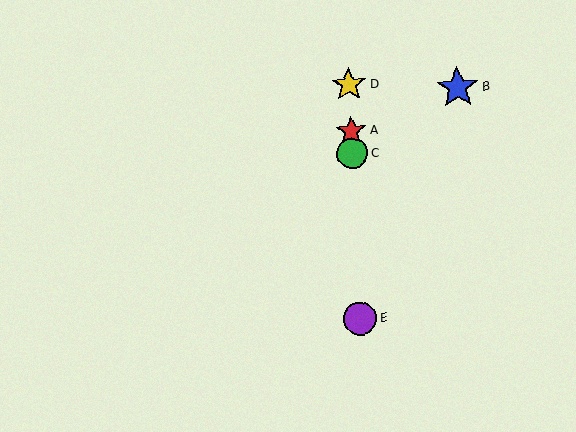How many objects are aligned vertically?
4 objects (A, C, D, E) are aligned vertically.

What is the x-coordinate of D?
Object D is at x≈349.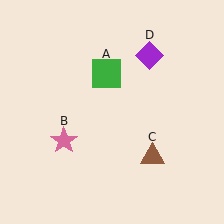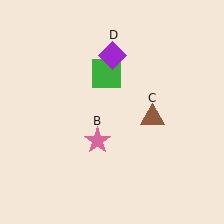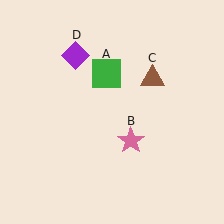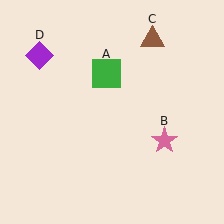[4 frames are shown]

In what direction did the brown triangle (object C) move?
The brown triangle (object C) moved up.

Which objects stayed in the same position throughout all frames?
Green square (object A) remained stationary.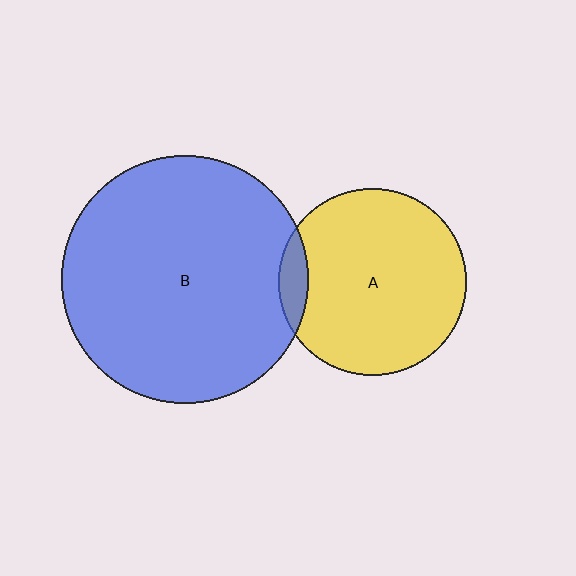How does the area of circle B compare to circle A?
Approximately 1.7 times.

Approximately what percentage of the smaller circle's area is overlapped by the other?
Approximately 10%.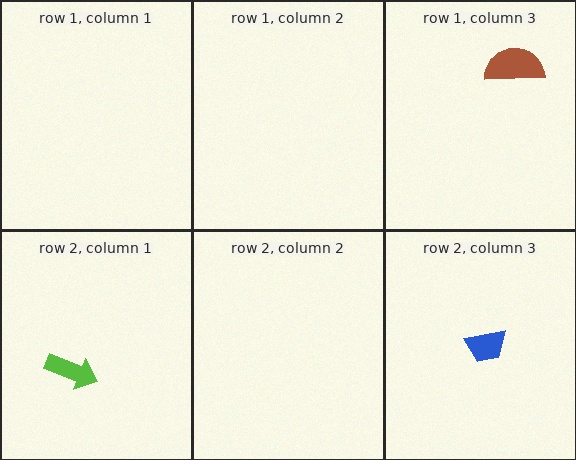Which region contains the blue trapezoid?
The row 2, column 3 region.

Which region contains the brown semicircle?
The row 1, column 3 region.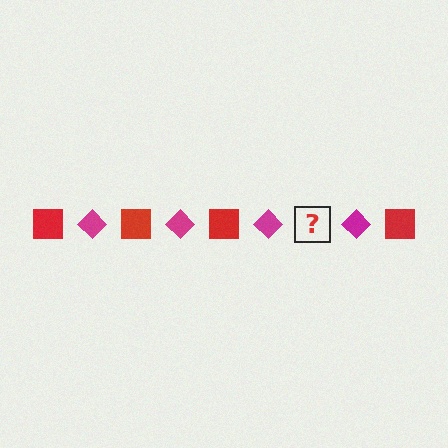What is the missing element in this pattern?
The missing element is a red square.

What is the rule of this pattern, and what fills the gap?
The rule is that the pattern alternates between red square and magenta diamond. The gap should be filled with a red square.